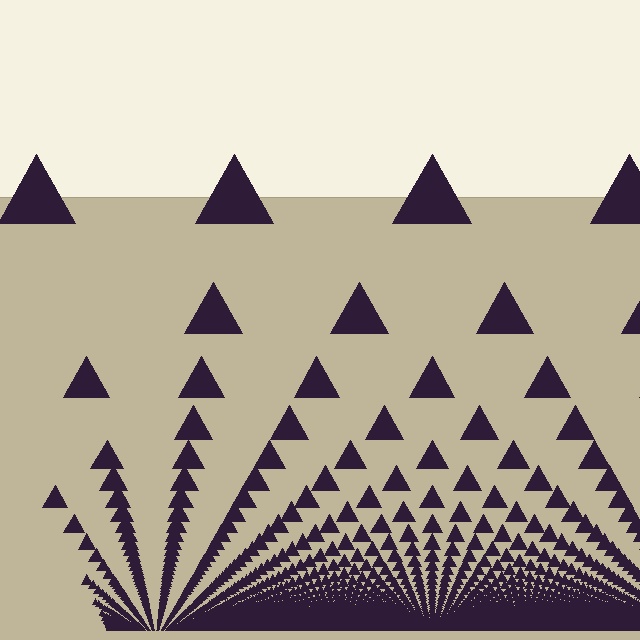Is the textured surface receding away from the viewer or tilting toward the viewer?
The surface appears to tilt toward the viewer. Texture elements get larger and sparser toward the top.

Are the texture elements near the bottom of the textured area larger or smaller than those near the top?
Smaller. The gradient is inverted — elements near the bottom are smaller and denser.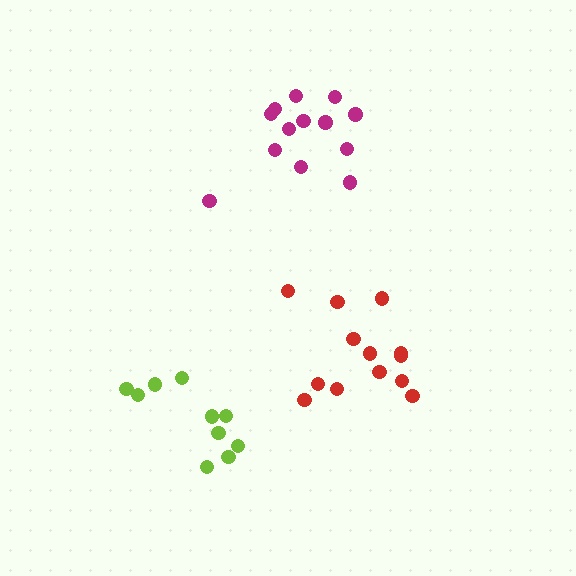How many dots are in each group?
Group 1: 10 dots, Group 2: 13 dots, Group 3: 13 dots (36 total).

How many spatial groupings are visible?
There are 3 spatial groupings.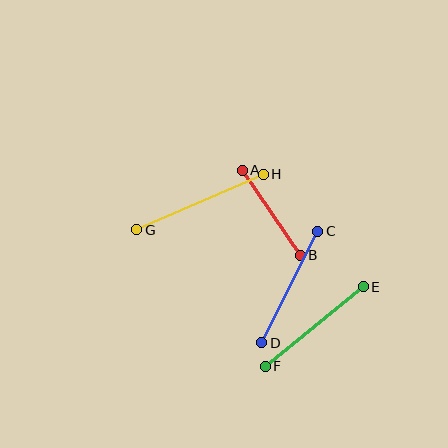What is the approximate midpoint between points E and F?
The midpoint is at approximately (314, 327) pixels.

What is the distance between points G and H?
The distance is approximately 138 pixels.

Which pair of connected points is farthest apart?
Points G and H are farthest apart.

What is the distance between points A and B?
The distance is approximately 103 pixels.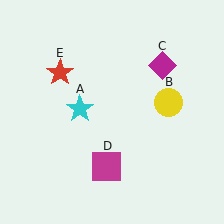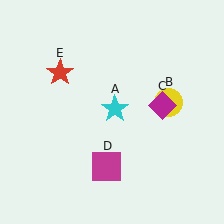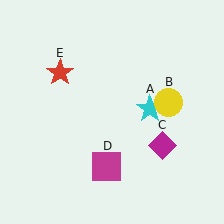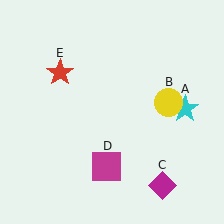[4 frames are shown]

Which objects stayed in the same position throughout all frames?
Yellow circle (object B) and magenta square (object D) and red star (object E) remained stationary.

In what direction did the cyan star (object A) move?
The cyan star (object A) moved right.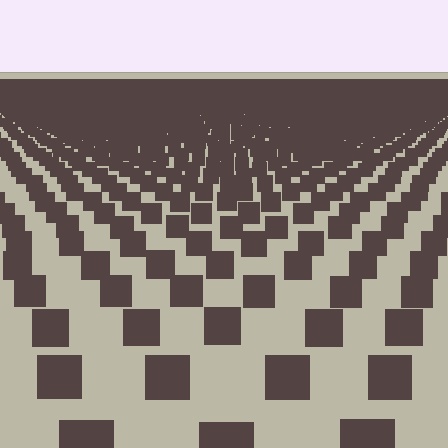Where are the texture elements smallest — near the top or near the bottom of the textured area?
Near the top.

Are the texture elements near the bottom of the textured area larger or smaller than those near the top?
Larger. Near the bottom, elements are closer to the viewer and appear at a bigger on-screen size.